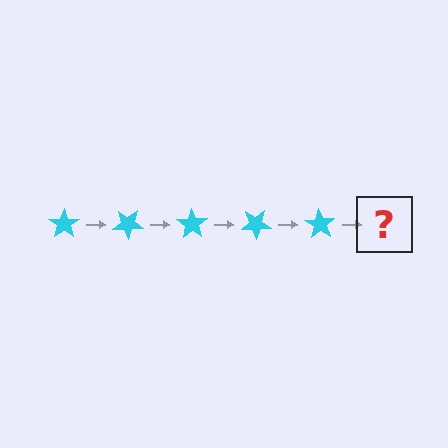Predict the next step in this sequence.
The next step is a cyan star rotated 175 degrees.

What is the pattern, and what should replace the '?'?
The pattern is that the star rotates 35 degrees each step. The '?' should be a cyan star rotated 175 degrees.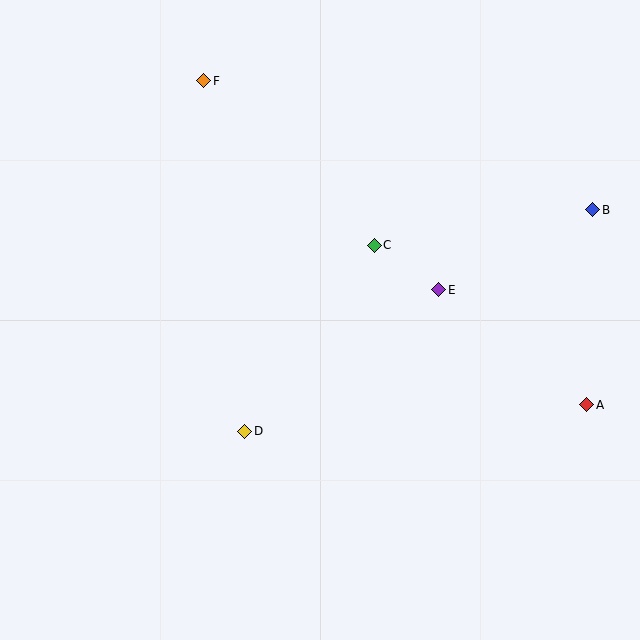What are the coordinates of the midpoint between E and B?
The midpoint between E and B is at (516, 250).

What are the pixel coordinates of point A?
Point A is at (587, 405).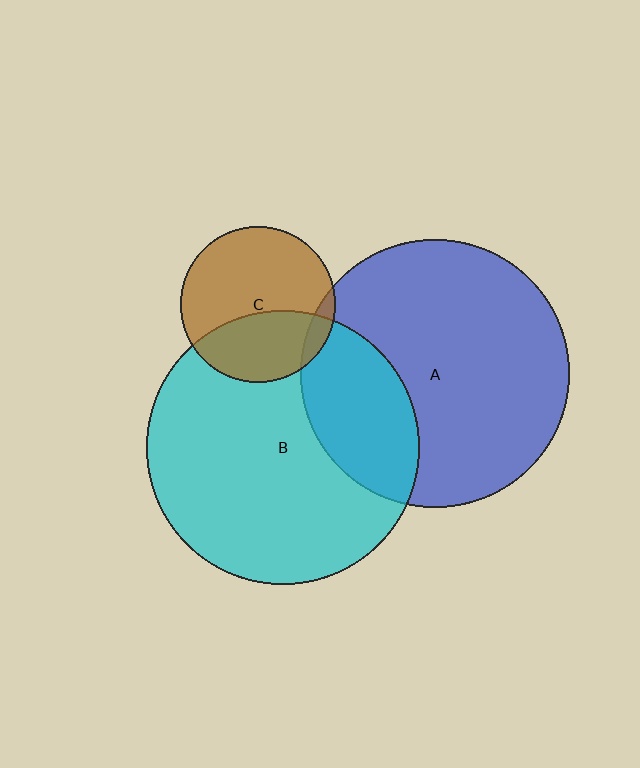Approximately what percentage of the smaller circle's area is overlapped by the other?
Approximately 35%.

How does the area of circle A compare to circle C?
Approximately 3.0 times.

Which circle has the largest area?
Circle B (cyan).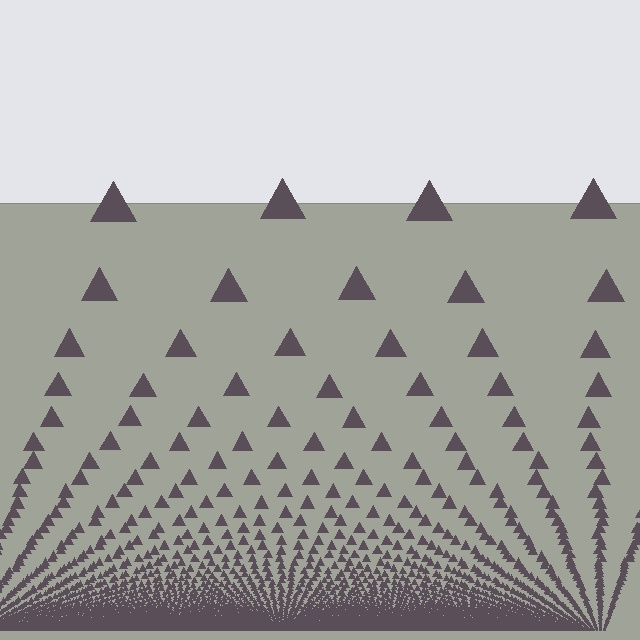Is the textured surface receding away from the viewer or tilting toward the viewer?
The surface appears to tilt toward the viewer. Texture elements get larger and sparser toward the top.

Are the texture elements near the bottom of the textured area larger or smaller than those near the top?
Smaller. The gradient is inverted — elements near the bottom are smaller and denser.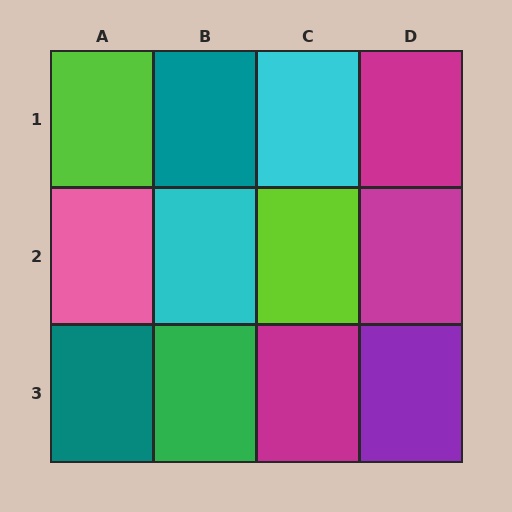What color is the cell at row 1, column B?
Teal.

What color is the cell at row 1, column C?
Cyan.